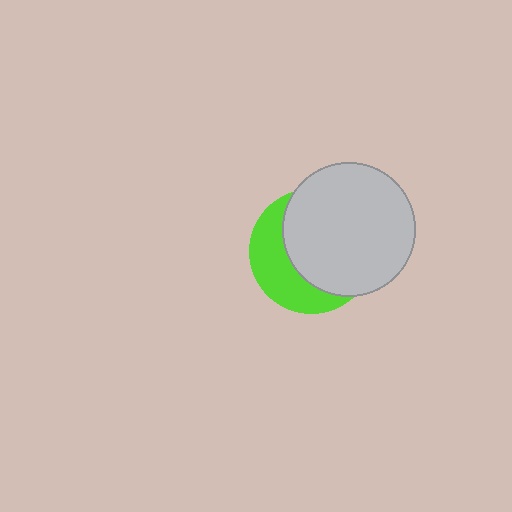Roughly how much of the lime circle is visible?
A small part of it is visible (roughly 38%).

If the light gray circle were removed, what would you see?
You would see the complete lime circle.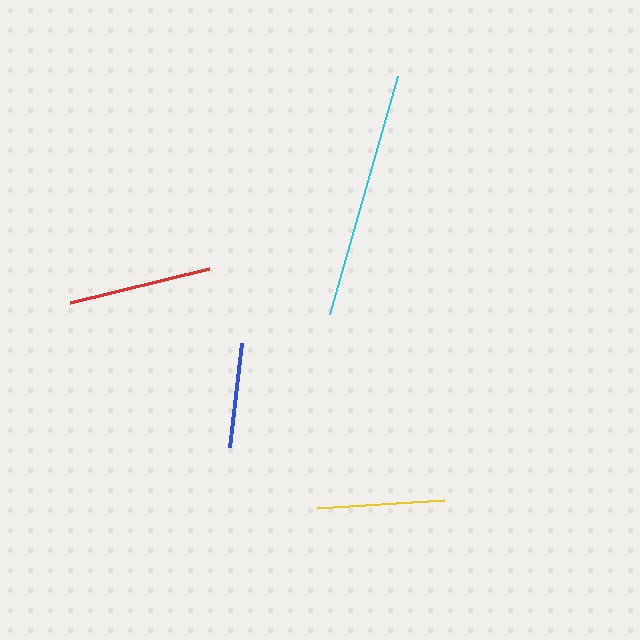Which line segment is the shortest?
The blue line is the shortest at approximately 105 pixels.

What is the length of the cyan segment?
The cyan segment is approximately 247 pixels long.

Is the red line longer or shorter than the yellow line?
The red line is longer than the yellow line.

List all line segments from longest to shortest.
From longest to shortest: cyan, red, yellow, blue.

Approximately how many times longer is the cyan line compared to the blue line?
The cyan line is approximately 2.4 times the length of the blue line.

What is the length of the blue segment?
The blue segment is approximately 105 pixels long.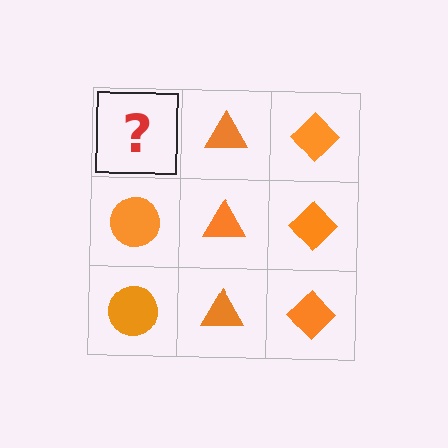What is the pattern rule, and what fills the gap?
The rule is that each column has a consistent shape. The gap should be filled with an orange circle.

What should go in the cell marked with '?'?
The missing cell should contain an orange circle.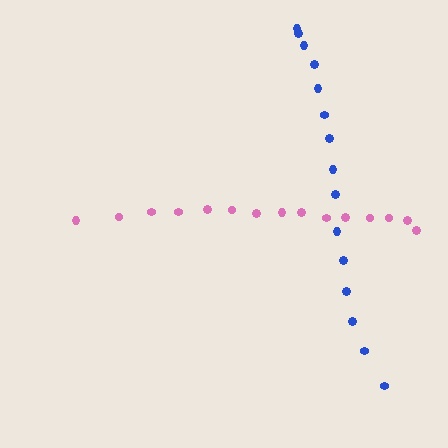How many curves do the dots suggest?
There are 2 distinct paths.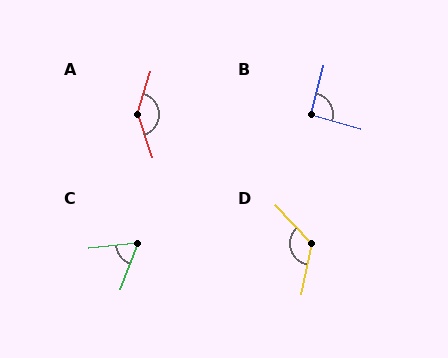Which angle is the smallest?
C, at approximately 63 degrees.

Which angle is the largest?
A, at approximately 145 degrees.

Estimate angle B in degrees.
Approximately 92 degrees.